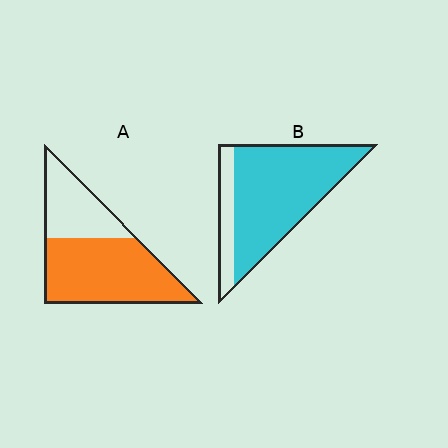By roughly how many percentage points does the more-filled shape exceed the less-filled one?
By roughly 15 percentage points (B over A).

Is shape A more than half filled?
Yes.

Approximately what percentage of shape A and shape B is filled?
A is approximately 65% and B is approximately 80%.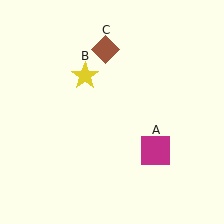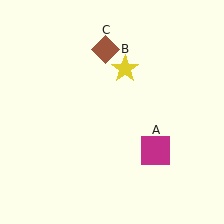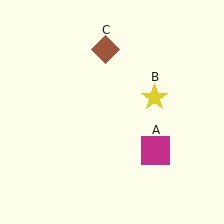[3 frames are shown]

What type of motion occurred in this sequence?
The yellow star (object B) rotated clockwise around the center of the scene.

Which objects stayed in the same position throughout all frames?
Magenta square (object A) and brown diamond (object C) remained stationary.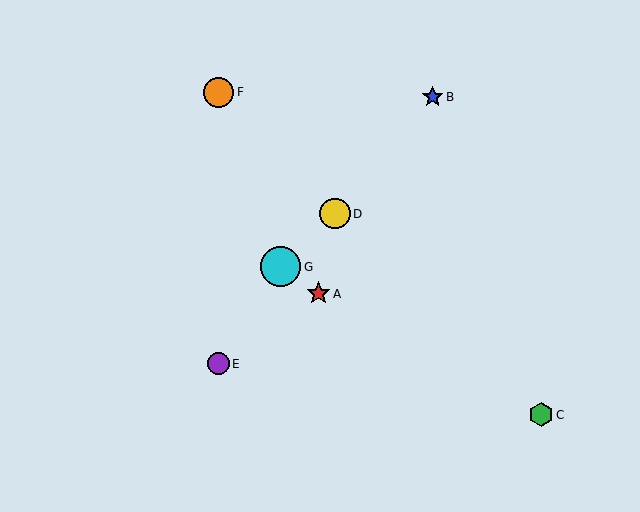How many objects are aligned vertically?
2 objects (E, F) are aligned vertically.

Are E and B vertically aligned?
No, E is at x≈219 and B is at x≈433.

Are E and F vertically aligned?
Yes, both are at x≈219.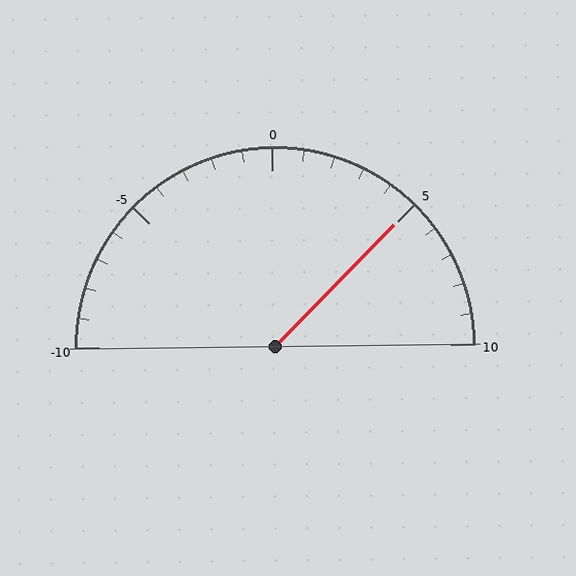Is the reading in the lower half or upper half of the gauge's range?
The reading is in the upper half of the range (-10 to 10).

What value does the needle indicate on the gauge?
The needle indicates approximately 5.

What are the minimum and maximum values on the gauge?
The gauge ranges from -10 to 10.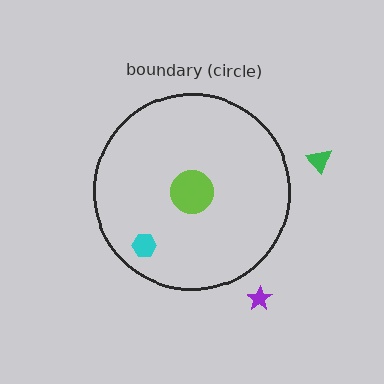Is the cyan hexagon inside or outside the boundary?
Inside.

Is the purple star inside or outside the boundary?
Outside.